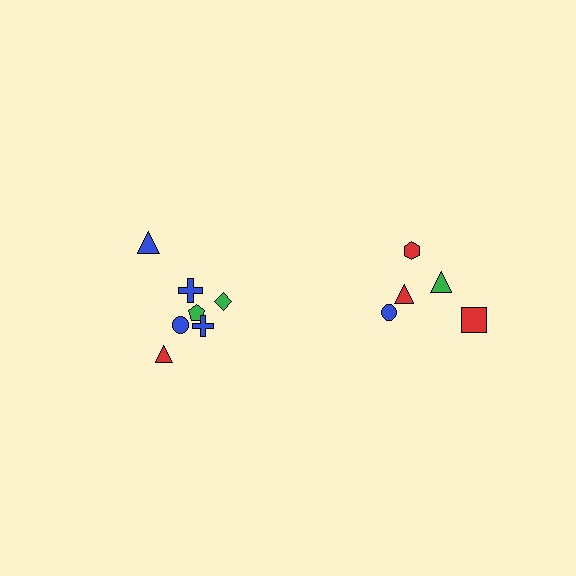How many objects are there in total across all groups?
There are 12 objects.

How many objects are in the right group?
There are 5 objects.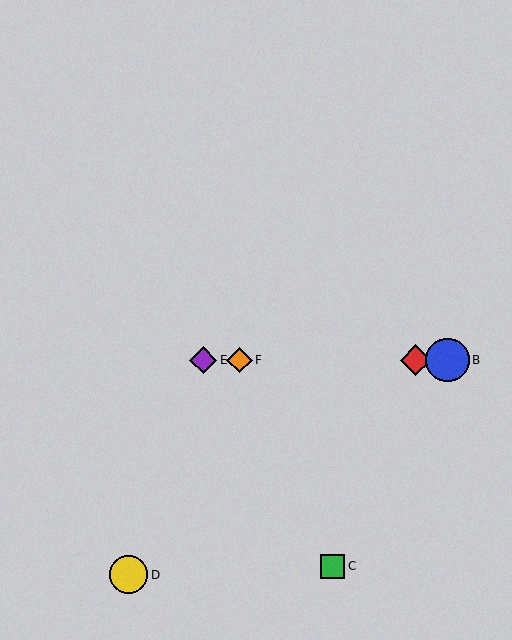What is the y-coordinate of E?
Object E is at y≈360.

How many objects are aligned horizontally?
4 objects (A, B, E, F) are aligned horizontally.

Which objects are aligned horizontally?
Objects A, B, E, F are aligned horizontally.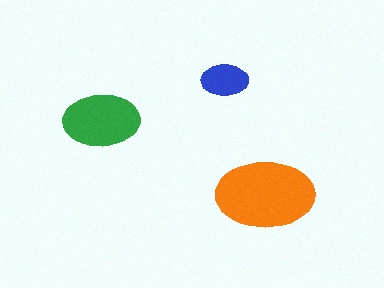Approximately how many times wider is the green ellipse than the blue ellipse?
About 1.5 times wider.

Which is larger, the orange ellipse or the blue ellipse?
The orange one.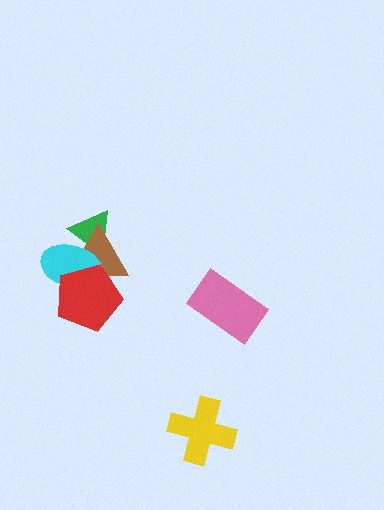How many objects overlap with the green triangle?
2 objects overlap with the green triangle.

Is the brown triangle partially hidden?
Yes, it is partially covered by another shape.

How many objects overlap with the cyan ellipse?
3 objects overlap with the cyan ellipse.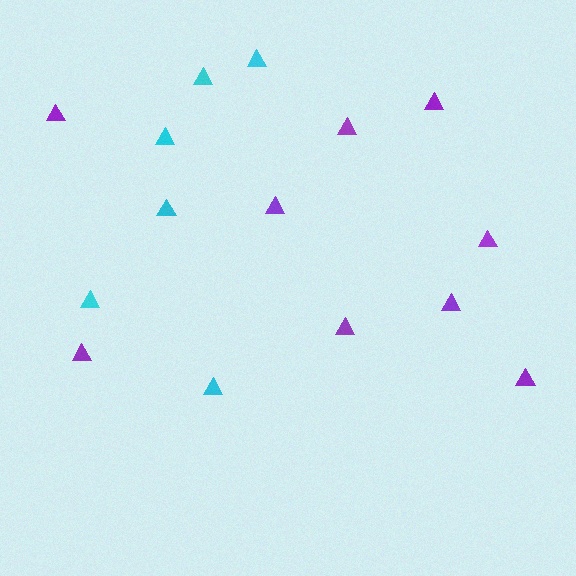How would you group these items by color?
There are 2 groups: one group of purple triangles (9) and one group of cyan triangles (6).